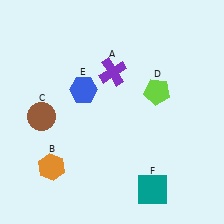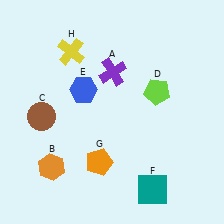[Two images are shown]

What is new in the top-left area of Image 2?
A yellow cross (H) was added in the top-left area of Image 2.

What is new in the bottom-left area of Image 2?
An orange pentagon (G) was added in the bottom-left area of Image 2.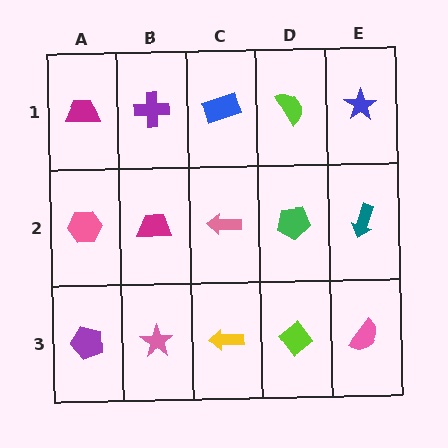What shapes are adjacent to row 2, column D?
A lime semicircle (row 1, column D), a lime diamond (row 3, column D), a pink arrow (row 2, column C), a teal arrow (row 2, column E).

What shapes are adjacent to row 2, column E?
A blue star (row 1, column E), a pink semicircle (row 3, column E), a green pentagon (row 2, column D).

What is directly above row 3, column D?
A green pentagon.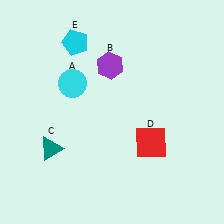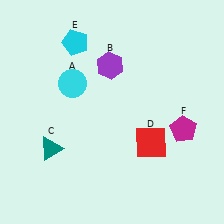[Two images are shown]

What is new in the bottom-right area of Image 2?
A magenta pentagon (F) was added in the bottom-right area of Image 2.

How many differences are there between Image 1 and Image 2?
There is 1 difference between the two images.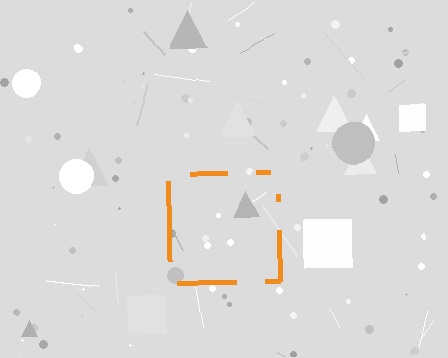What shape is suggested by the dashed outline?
The dashed outline suggests a square.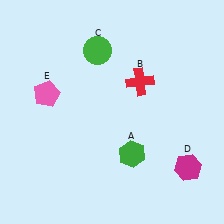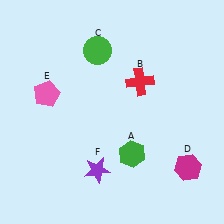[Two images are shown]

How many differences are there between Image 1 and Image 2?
There is 1 difference between the two images.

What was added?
A purple star (F) was added in Image 2.